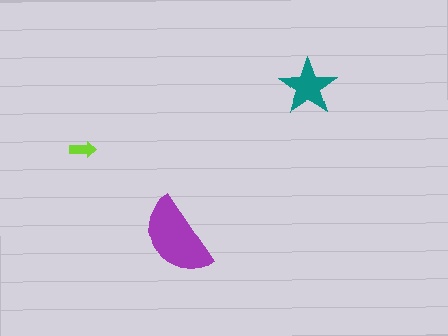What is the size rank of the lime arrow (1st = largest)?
3rd.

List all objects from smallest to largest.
The lime arrow, the teal star, the purple semicircle.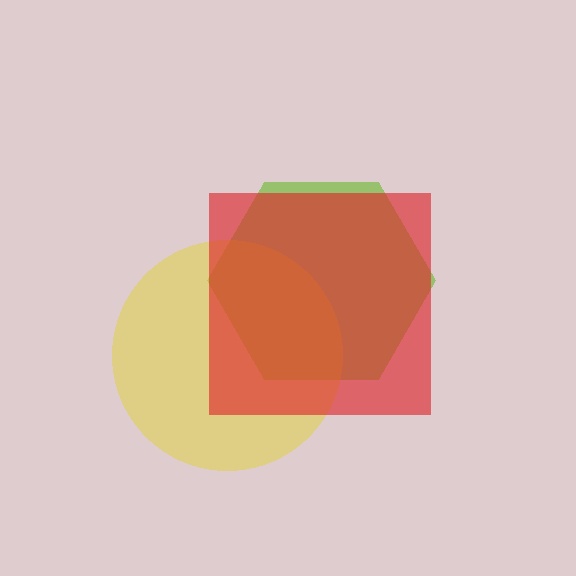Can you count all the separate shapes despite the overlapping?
Yes, there are 3 separate shapes.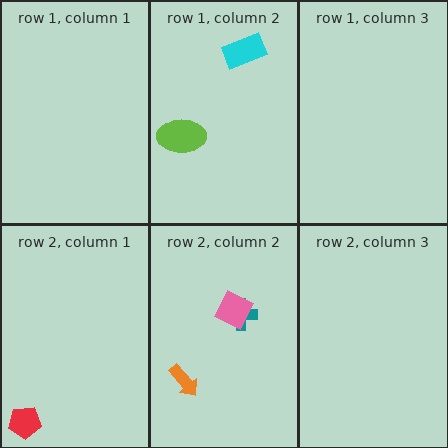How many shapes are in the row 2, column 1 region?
1.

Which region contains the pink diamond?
The row 2, column 2 region.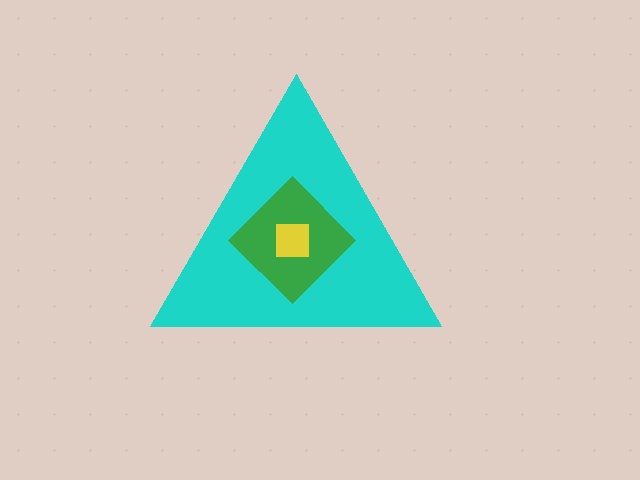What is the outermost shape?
The cyan triangle.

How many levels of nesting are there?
3.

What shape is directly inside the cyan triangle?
The green diamond.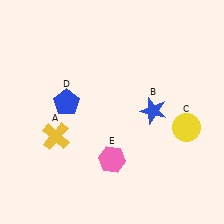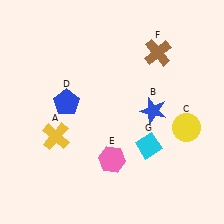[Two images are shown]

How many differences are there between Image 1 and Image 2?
There are 2 differences between the two images.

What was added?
A brown cross (F), a cyan diamond (G) were added in Image 2.